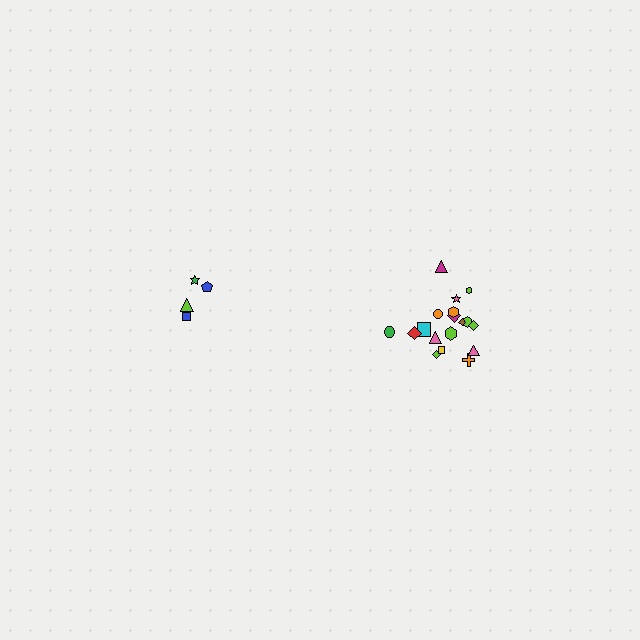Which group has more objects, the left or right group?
The right group.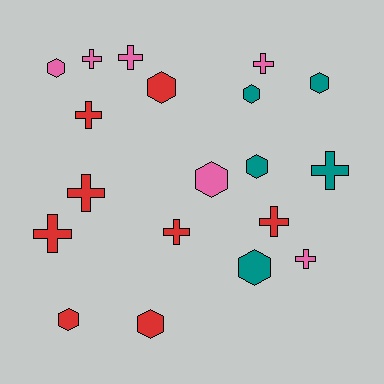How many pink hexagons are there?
There are 2 pink hexagons.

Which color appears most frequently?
Red, with 8 objects.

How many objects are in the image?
There are 19 objects.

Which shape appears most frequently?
Cross, with 10 objects.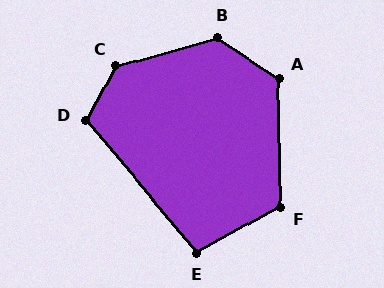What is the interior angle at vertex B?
Approximately 131 degrees (obtuse).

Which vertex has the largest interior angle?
C, at approximately 135 degrees.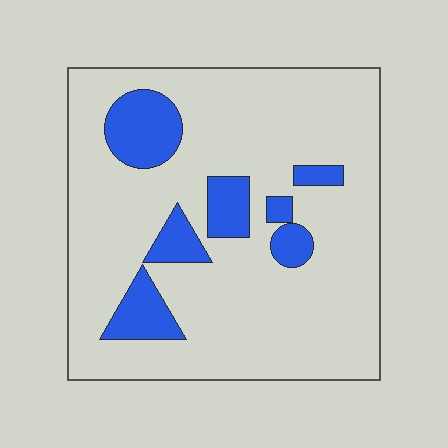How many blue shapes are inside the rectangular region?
7.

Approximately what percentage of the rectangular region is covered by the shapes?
Approximately 15%.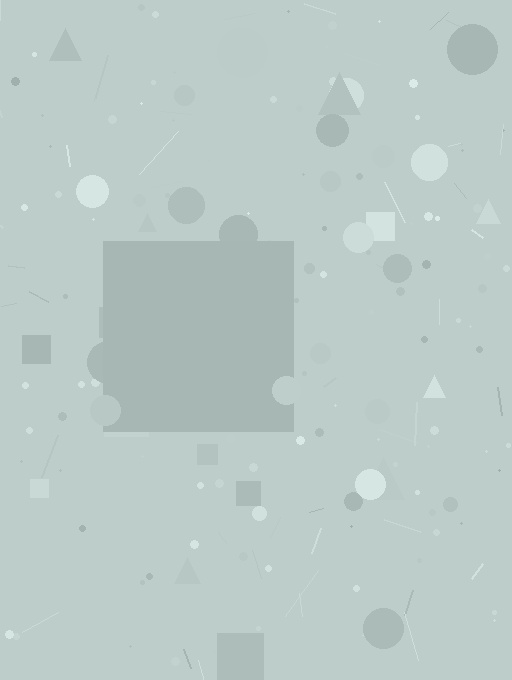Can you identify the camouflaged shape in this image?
The camouflaged shape is a square.